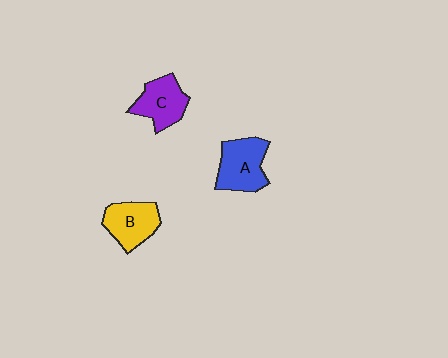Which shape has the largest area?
Shape A (blue).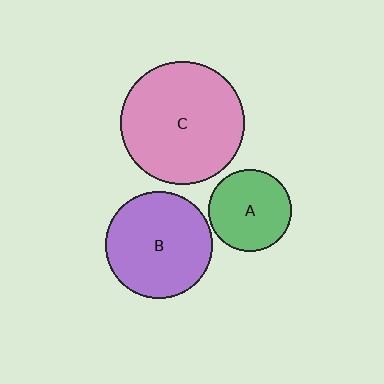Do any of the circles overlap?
No, none of the circles overlap.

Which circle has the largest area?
Circle C (pink).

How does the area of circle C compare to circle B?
Approximately 1.3 times.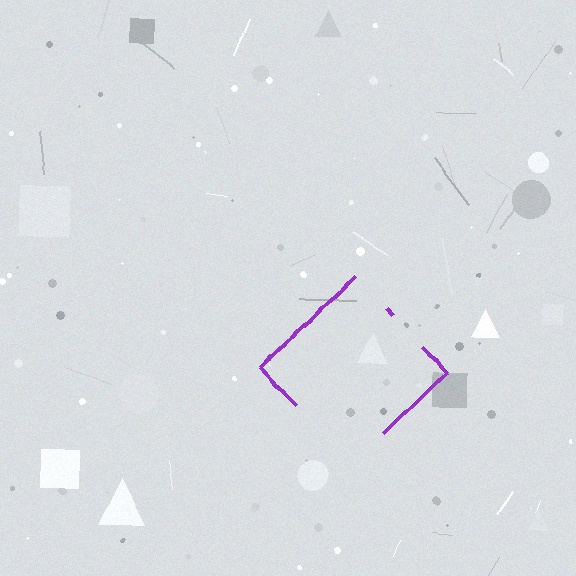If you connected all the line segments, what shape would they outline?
They would outline a diamond.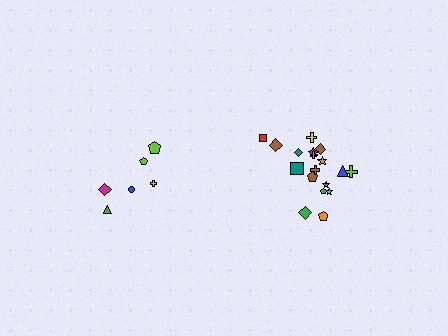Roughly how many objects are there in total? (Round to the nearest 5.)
Roughly 25 objects in total.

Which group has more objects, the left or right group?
The right group.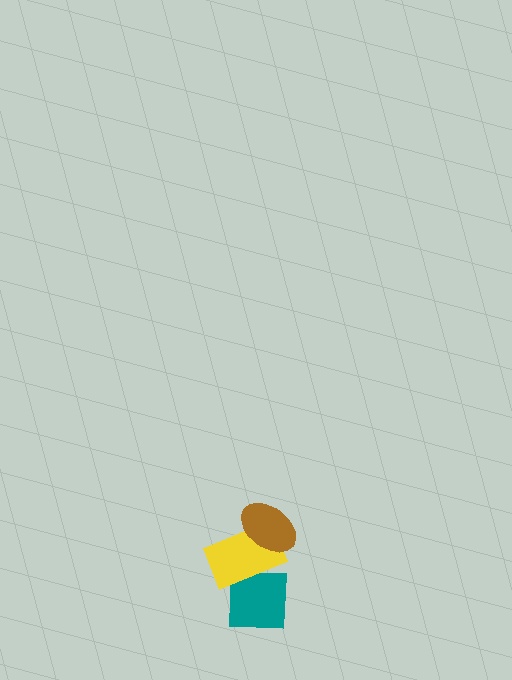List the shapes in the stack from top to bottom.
From top to bottom: the brown ellipse, the yellow rectangle, the teal square.